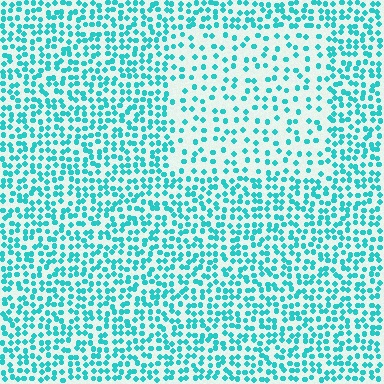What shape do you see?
I see a rectangle.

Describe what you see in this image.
The image contains small cyan elements arranged at two different densities. A rectangle-shaped region is visible where the elements are less densely packed than the surrounding area.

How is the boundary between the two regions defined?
The boundary is defined by a change in element density (approximately 2.0x ratio). All elements are the same color, size, and shape.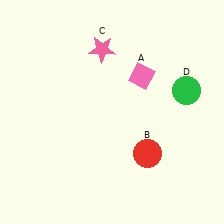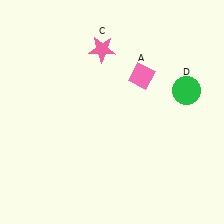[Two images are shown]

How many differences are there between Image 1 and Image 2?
There is 1 difference between the two images.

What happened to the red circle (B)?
The red circle (B) was removed in Image 2. It was in the bottom-right area of Image 1.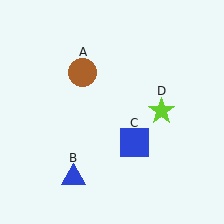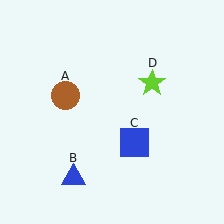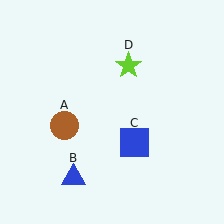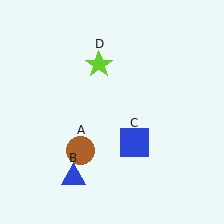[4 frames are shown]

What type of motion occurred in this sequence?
The brown circle (object A), lime star (object D) rotated counterclockwise around the center of the scene.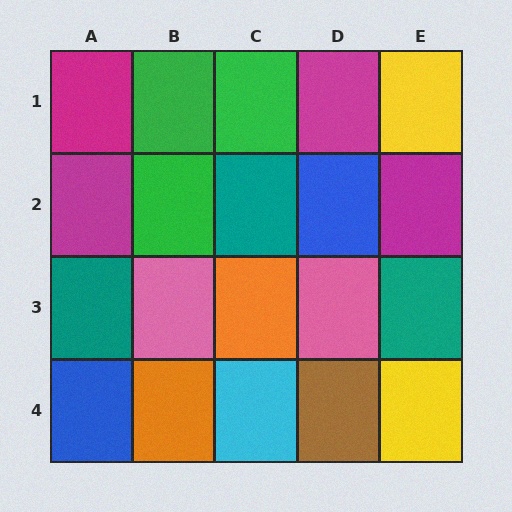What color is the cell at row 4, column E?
Yellow.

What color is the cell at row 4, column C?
Cyan.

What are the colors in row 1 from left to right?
Magenta, green, green, magenta, yellow.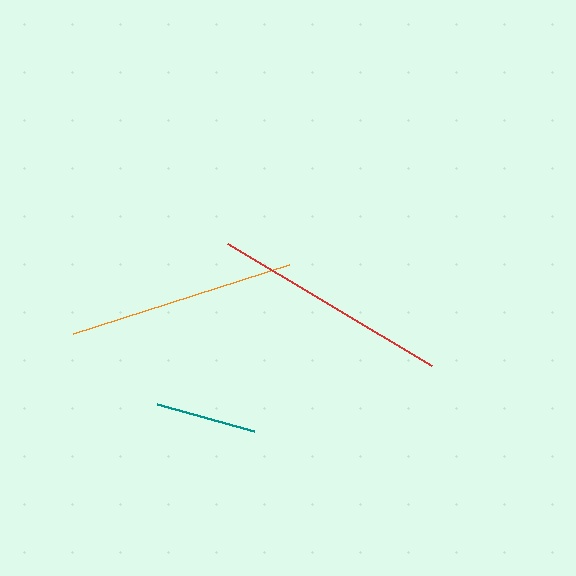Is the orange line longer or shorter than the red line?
The red line is longer than the orange line.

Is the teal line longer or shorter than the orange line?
The orange line is longer than the teal line.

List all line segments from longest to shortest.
From longest to shortest: red, orange, teal.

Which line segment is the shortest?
The teal line is the shortest at approximately 100 pixels.